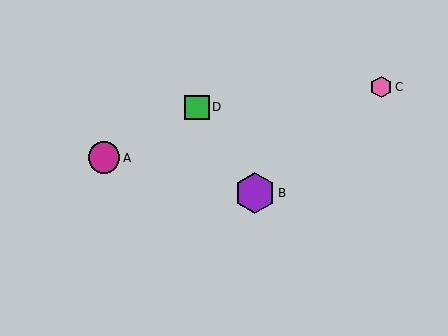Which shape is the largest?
The purple hexagon (labeled B) is the largest.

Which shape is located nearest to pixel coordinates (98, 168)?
The magenta circle (labeled A) at (104, 157) is nearest to that location.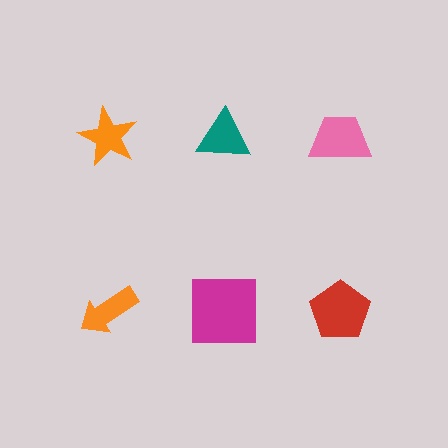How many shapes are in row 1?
3 shapes.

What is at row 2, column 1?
An orange arrow.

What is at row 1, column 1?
An orange star.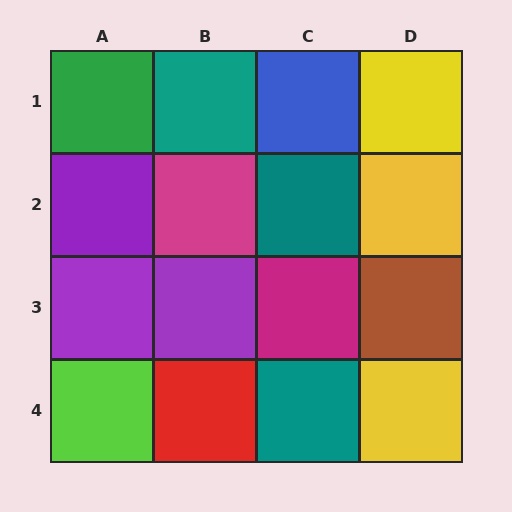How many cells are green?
1 cell is green.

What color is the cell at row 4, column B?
Red.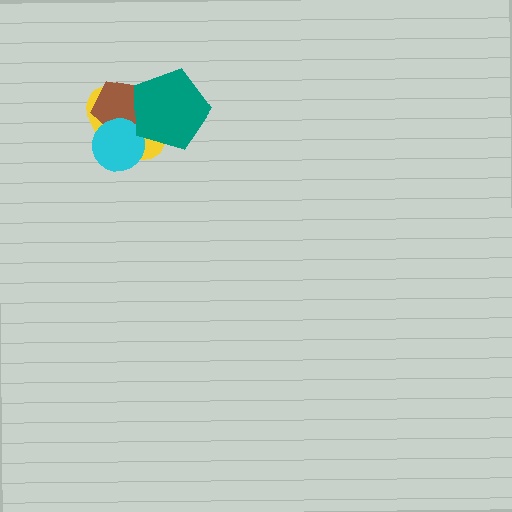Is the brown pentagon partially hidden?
Yes, it is partially covered by another shape.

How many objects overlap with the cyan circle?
2 objects overlap with the cyan circle.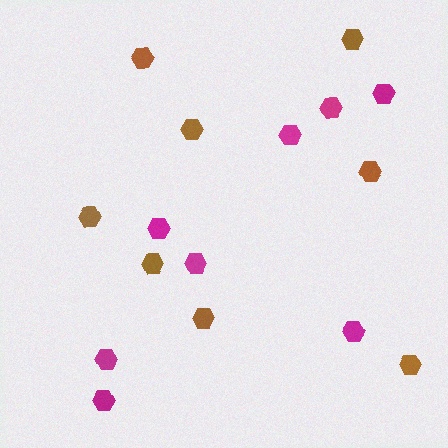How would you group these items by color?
There are 2 groups: one group of brown hexagons (8) and one group of magenta hexagons (8).